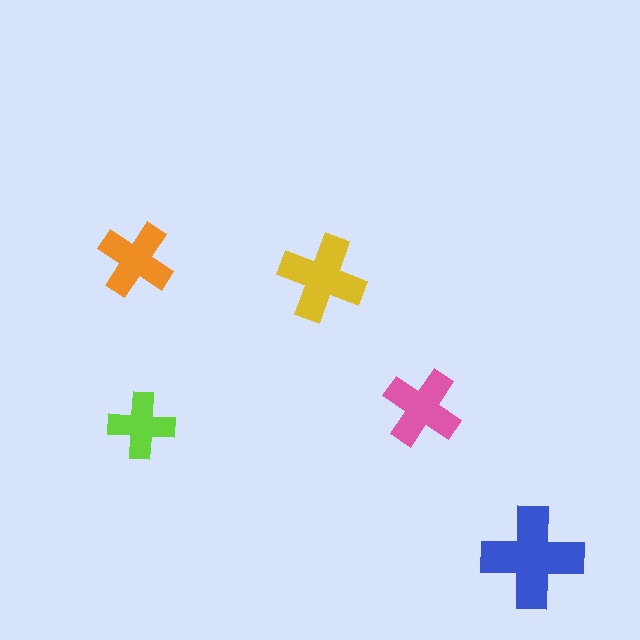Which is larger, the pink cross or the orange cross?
The pink one.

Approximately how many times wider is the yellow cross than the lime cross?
About 1.5 times wider.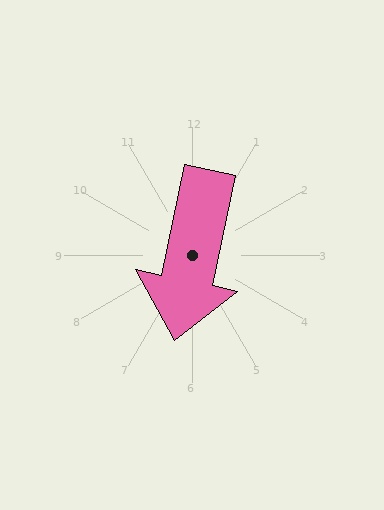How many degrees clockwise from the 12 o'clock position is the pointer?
Approximately 192 degrees.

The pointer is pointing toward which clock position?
Roughly 6 o'clock.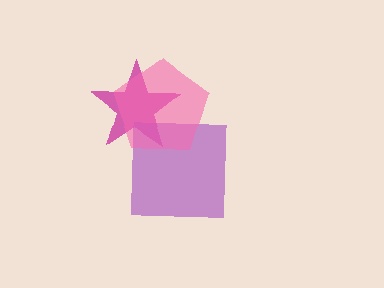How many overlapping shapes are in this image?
There are 3 overlapping shapes in the image.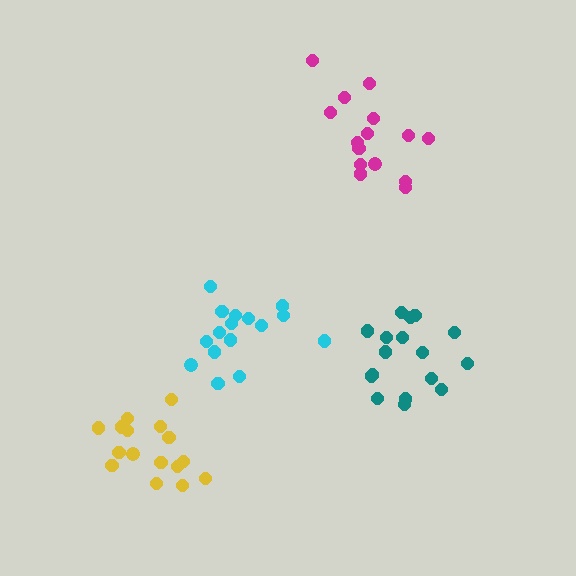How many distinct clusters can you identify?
There are 4 distinct clusters.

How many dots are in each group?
Group 1: 17 dots, Group 2: 16 dots, Group 3: 16 dots, Group 4: 15 dots (64 total).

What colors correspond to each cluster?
The clusters are colored: teal, yellow, cyan, magenta.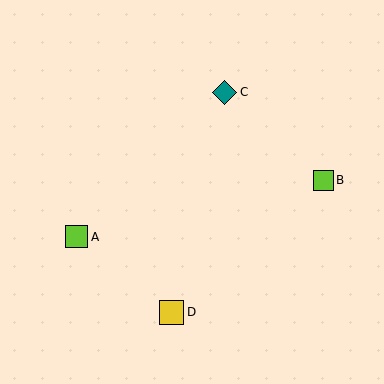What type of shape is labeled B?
Shape B is a lime square.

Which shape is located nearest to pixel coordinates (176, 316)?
The yellow square (labeled D) at (172, 312) is nearest to that location.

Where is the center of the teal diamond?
The center of the teal diamond is at (225, 92).